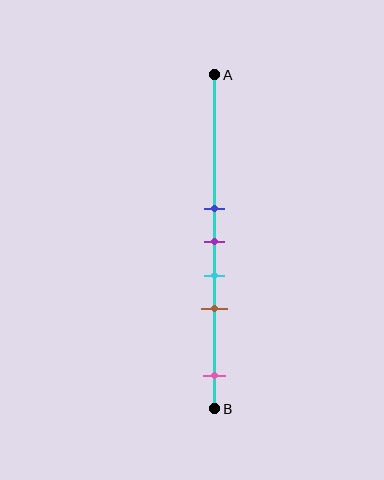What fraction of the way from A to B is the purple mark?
The purple mark is approximately 50% (0.5) of the way from A to B.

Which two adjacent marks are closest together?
The blue and purple marks are the closest adjacent pair.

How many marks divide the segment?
There are 5 marks dividing the segment.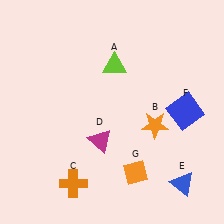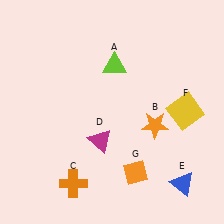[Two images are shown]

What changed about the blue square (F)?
In Image 1, F is blue. In Image 2, it changed to yellow.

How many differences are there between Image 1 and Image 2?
There is 1 difference between the two images.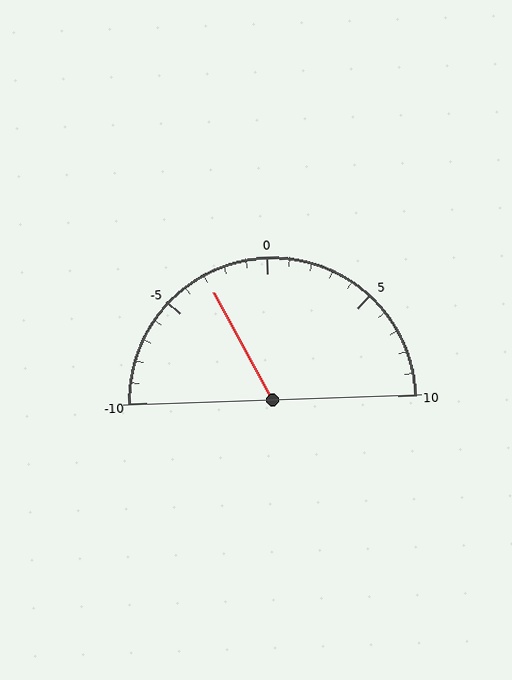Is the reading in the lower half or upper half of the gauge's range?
The reading is in the lower half of the range (-10 to 10).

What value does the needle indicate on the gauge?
The needle indicates approximately -3.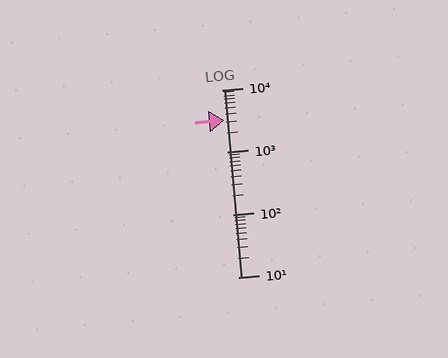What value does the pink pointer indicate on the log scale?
The pointer indicates approximately 3300.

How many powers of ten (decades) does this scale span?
The scale spans 3 decades, from 10 to 10000.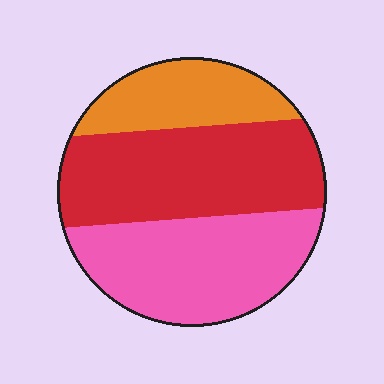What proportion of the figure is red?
Red covers about 40% of the figure.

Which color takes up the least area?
Orange, at roughly 20%.